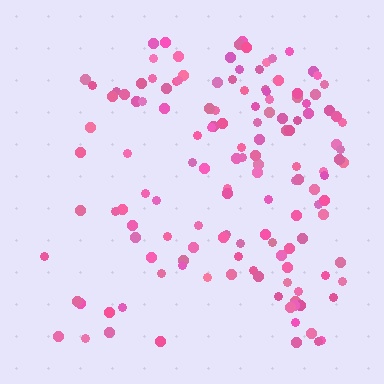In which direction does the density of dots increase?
From left to right, with the right side densest.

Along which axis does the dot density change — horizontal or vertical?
Horizontal.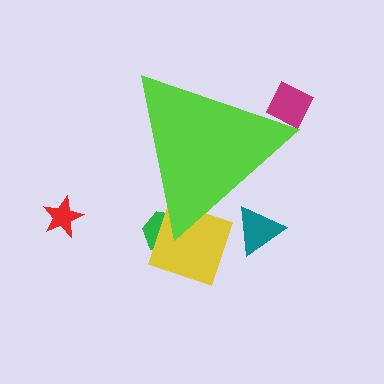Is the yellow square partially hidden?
Yes, the yellow square is partially hidden behind the lime triangle.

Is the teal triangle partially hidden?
Yes, the teal triangle is partially hidden behind the lime triangle.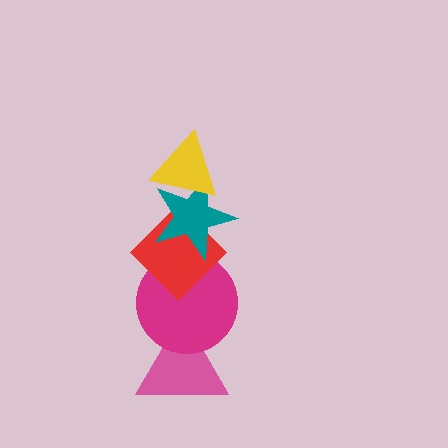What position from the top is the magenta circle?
The magenta circle is 4th from the top.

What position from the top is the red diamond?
The red diamond is 3rd from the top.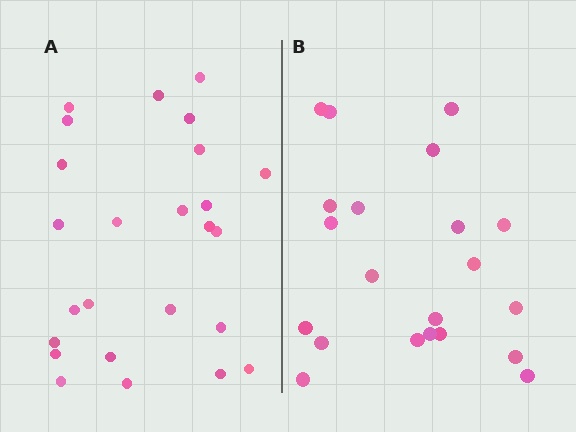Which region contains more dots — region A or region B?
Region A (the left region) has more dots.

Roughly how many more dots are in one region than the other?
Region A has about 4 more dots than region B.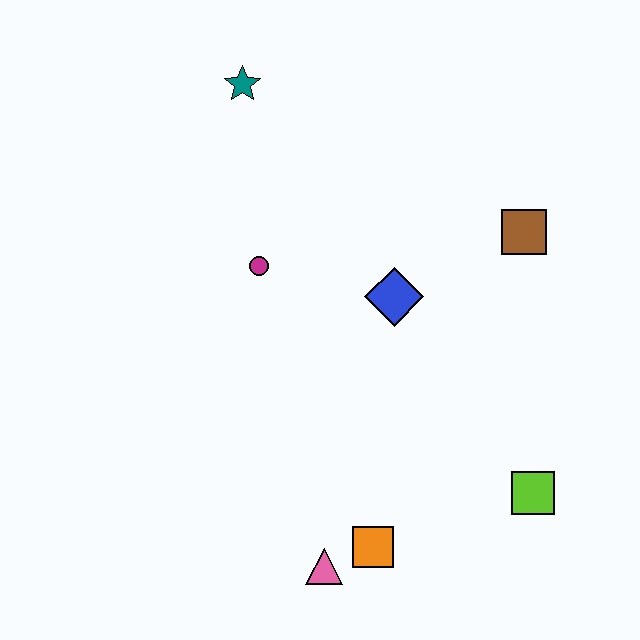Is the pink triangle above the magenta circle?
No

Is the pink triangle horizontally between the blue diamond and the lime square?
No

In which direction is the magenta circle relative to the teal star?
The magenta circle is below the teal star.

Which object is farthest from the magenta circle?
The lime square is farthest from the magenta circle.